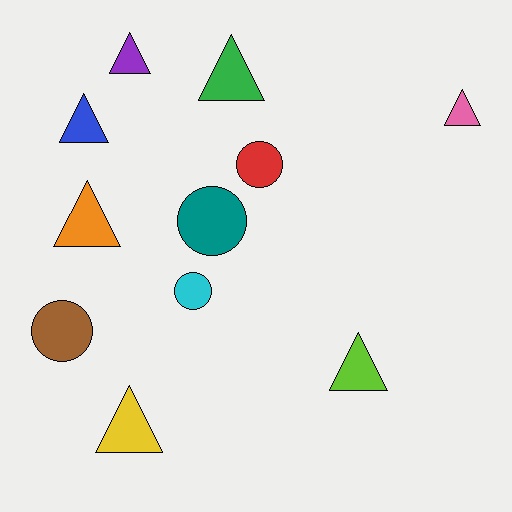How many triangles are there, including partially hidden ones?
There are 7 triangles.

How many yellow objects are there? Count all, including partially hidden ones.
There is 1 yellow object.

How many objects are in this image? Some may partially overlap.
There are 11 objects.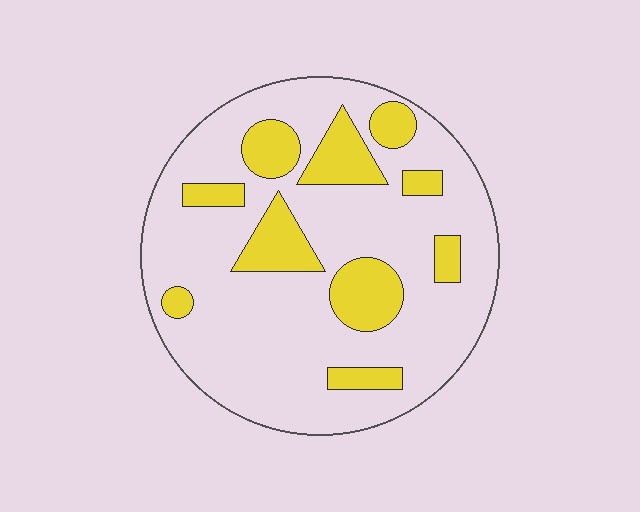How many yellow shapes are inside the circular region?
10.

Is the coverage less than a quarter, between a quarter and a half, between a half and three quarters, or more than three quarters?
Less than a quarter.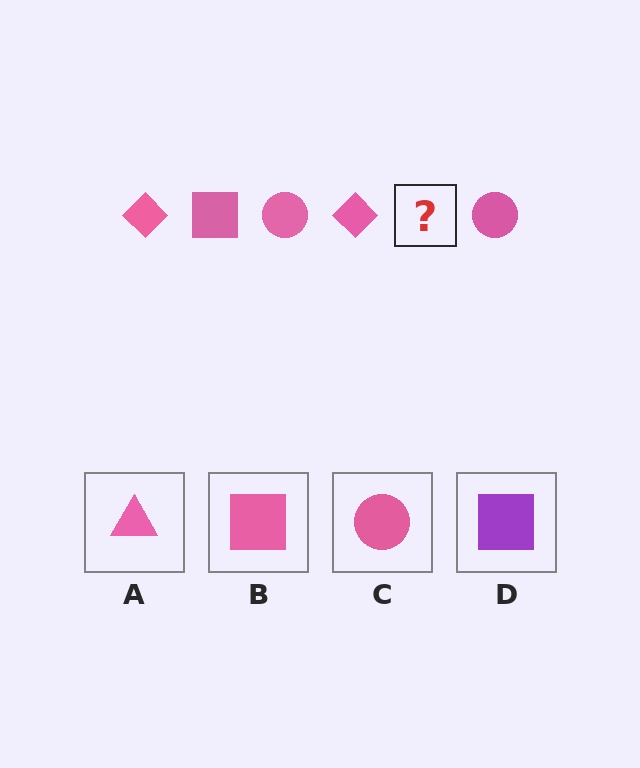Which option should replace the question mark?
Option B.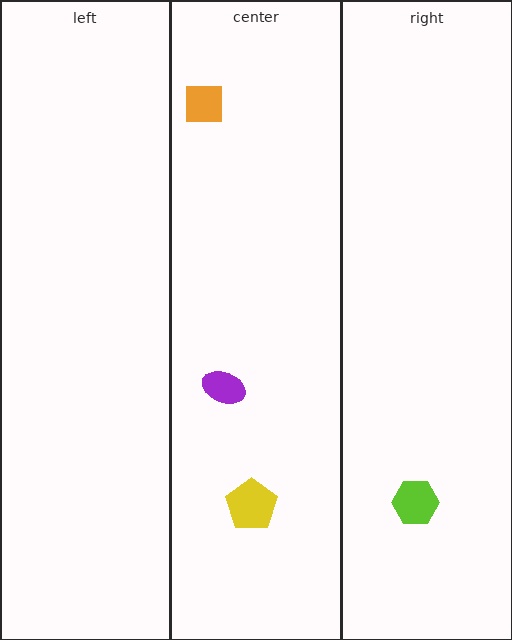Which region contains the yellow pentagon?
The center region.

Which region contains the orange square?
The center region.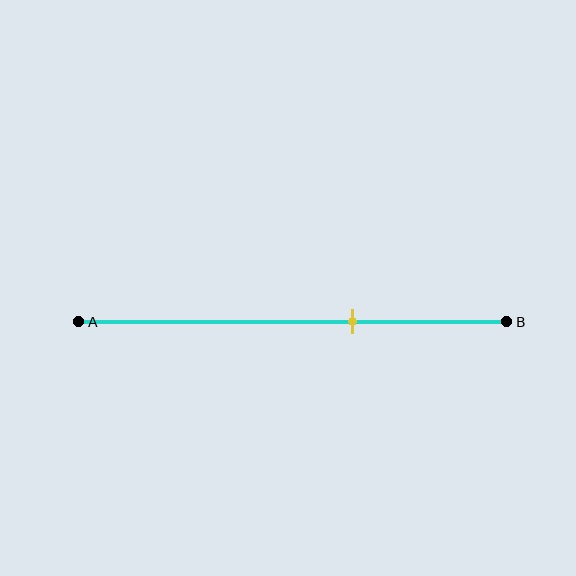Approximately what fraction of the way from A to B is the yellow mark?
The yellow mark is approximately 65% of the way from A to B.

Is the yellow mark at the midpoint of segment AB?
No, the mark is at about 65% from A, not at the 50% midpoint.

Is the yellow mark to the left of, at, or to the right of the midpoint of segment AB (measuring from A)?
The yellow mark is to the right of the midpoint of segment AB.